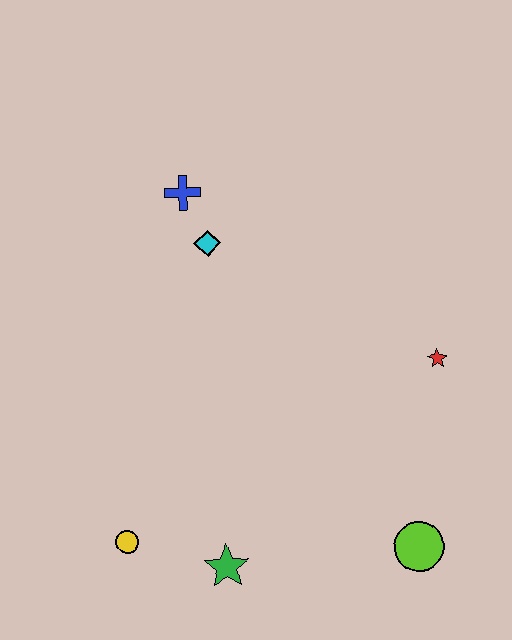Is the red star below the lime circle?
No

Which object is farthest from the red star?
The yellow circle is farthest from the red star.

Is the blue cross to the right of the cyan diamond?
No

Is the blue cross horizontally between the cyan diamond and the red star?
No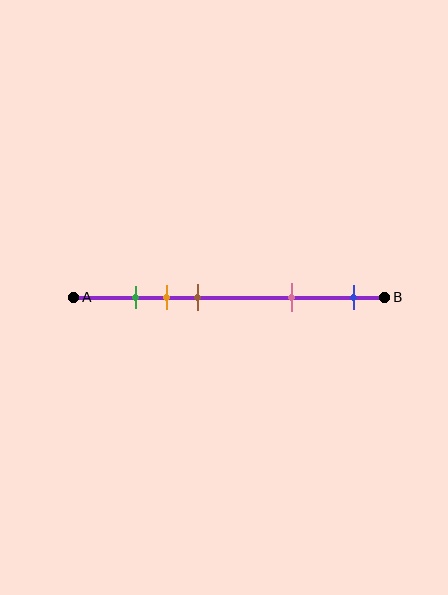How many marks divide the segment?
There are 5 marks dividing the segment.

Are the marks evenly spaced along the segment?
No, the marks are not evenly spaced.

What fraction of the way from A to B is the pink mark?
The pink mark is approximately 70% (0.7) of the way from A to B.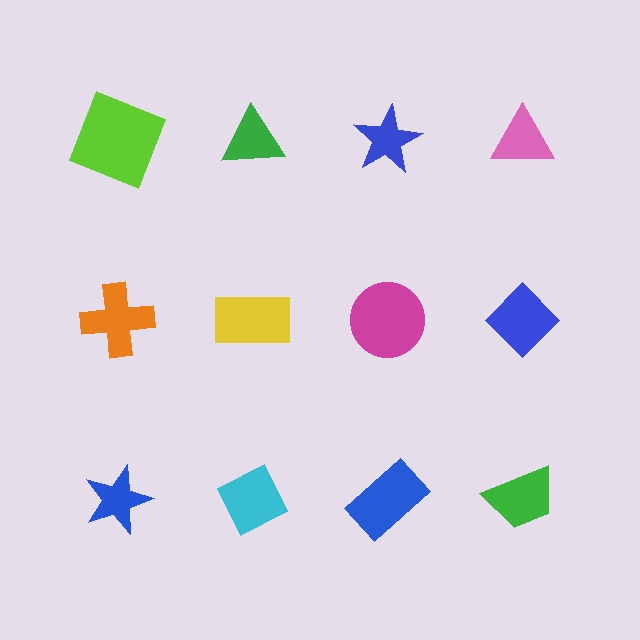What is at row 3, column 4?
A green trapezoid.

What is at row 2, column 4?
A blue diamond.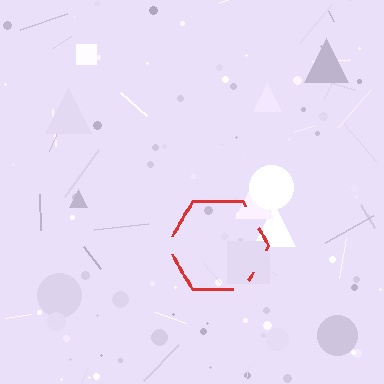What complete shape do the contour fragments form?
The contour fragments form a hexagon.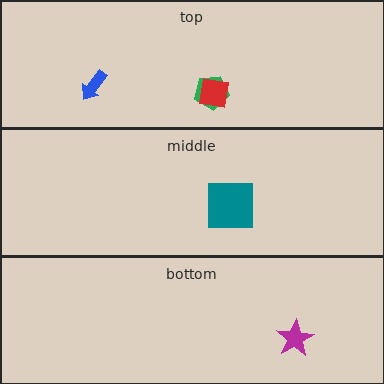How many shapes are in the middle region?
1.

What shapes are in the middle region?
The teal square.